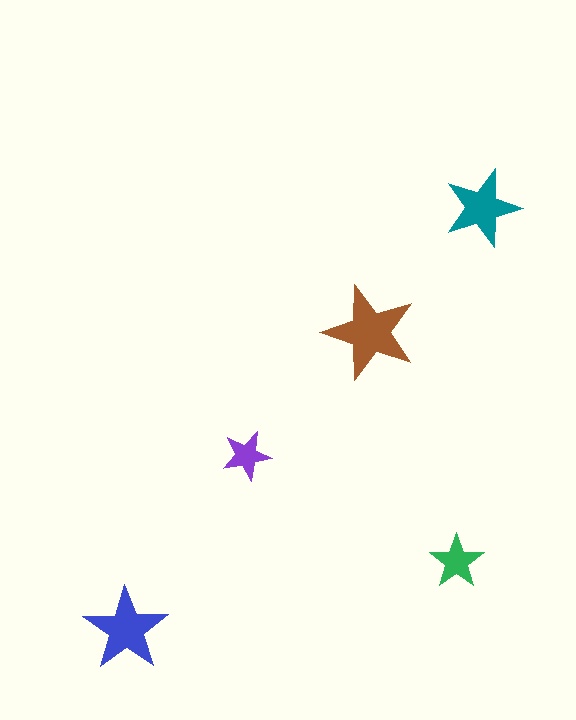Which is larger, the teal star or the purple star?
The teal one.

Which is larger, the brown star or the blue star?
The brown one.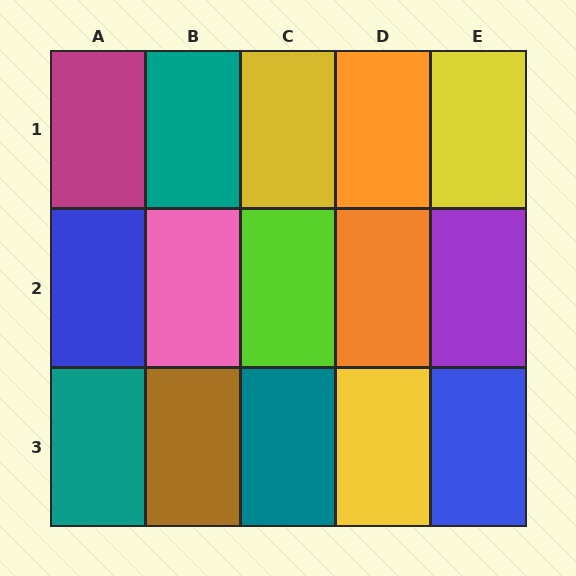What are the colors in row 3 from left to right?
Teal, brown, teal, yellow, blue.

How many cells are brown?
1 cell is brown.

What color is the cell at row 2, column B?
Pink.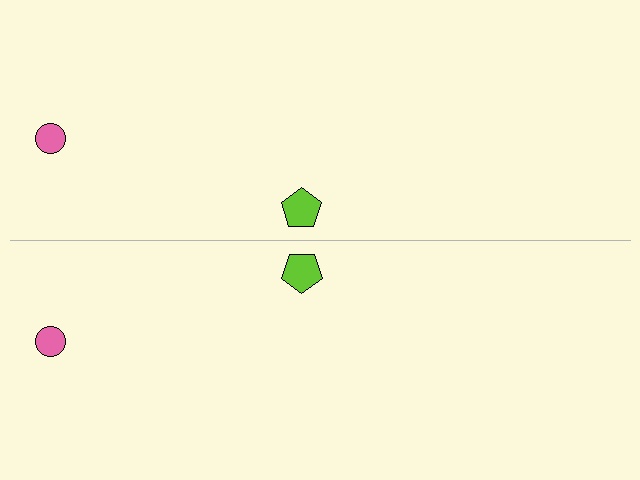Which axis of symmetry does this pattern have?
The pattern has a horizontal axis of symmetry running through the center of the image.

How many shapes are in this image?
There are 4 shapes in this image.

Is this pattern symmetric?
Yes, this pattern has bilateral (reflection) symmetry.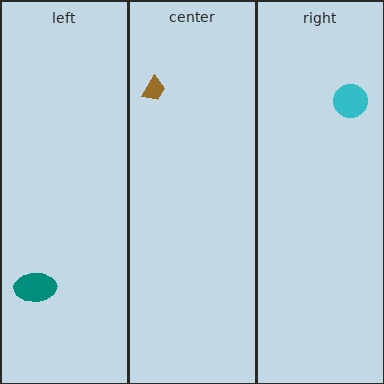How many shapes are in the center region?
1.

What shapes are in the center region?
The brown trapezoid.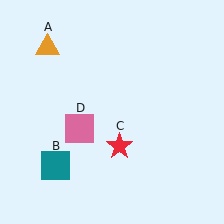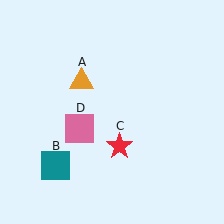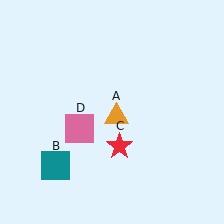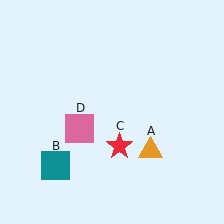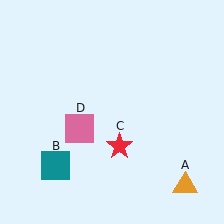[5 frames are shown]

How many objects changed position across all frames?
1 object changed position: orange triangle (object A).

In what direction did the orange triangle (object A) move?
The orange triangle (object A) moved down and to the right.